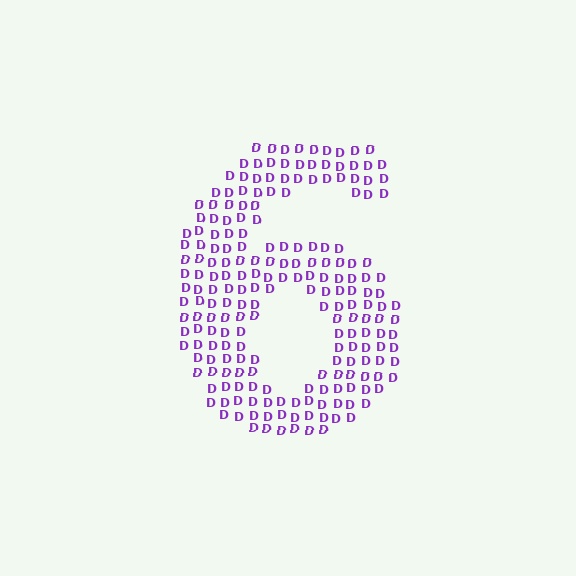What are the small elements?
The small elements are letter D's.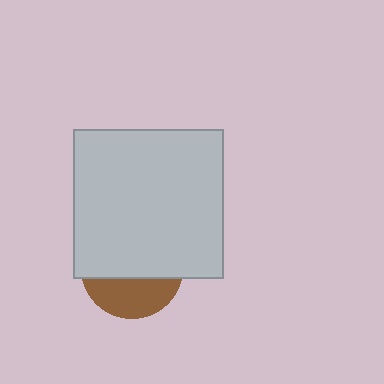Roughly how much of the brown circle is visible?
A small part of it is visible (roughly 36%).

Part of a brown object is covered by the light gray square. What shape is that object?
It is a circle.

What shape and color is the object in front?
The object in front is a light gray square.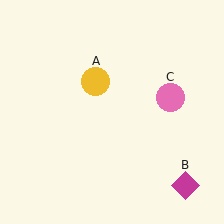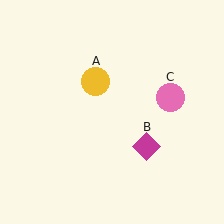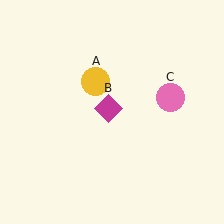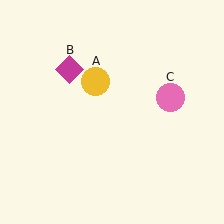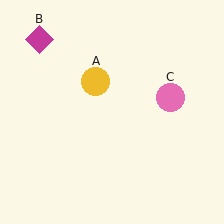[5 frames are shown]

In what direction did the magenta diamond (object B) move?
The magenta diamond (object B) moved up and to the left.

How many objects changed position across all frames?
1 object changed position: magenta diamond (object B).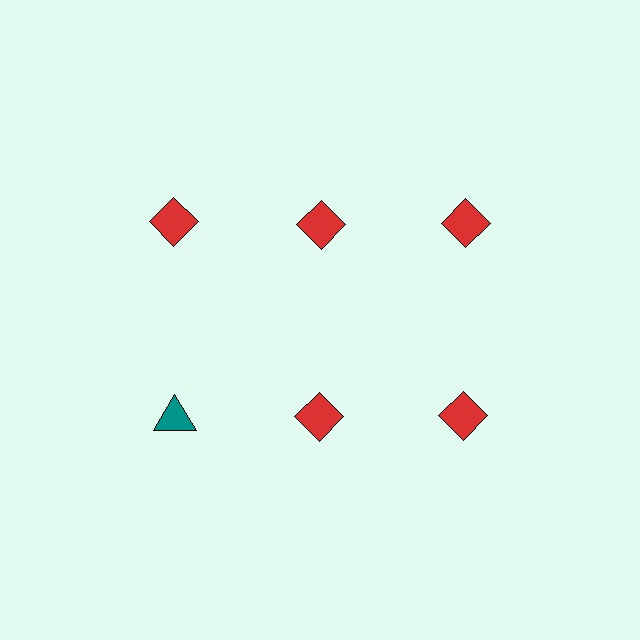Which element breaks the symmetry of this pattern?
The teal triangle in the second row, leftmost column breaks the symmetry. All other shapes are red diamonds.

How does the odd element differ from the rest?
It differs in both color (teal instead of red) and shape (triangle instead of diamond).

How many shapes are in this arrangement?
There are 6 shapes arranged in a grid pattern.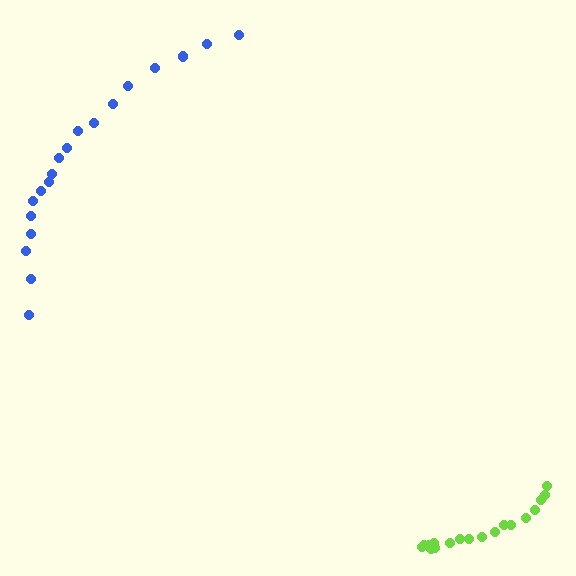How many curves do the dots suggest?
There are 2 distinct paths.